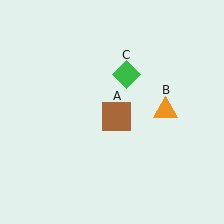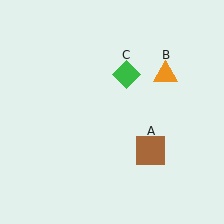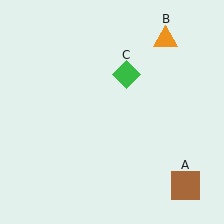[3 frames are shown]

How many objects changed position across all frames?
2 objects changed position: brown square (object A), orange triangle (object B).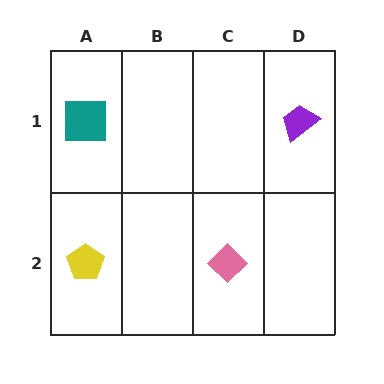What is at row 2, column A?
A yellow pentagon.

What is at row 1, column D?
A purple trapezoid.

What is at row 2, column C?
A pink diamond.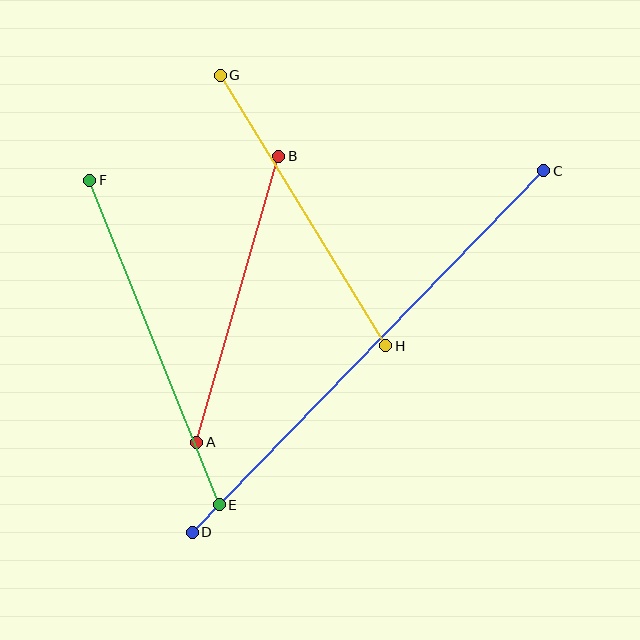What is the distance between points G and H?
The distance is approximately 317 pixels.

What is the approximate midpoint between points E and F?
The midpoint is at approximately (154, 343) pixels.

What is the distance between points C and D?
The distance is approximately 504 pixels.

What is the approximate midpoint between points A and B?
The midpoint is at approximately (238, 299) pixels.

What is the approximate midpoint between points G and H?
The midpoint is at approximately (303, 211) pixels.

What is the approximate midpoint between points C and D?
The midpoint is at approximately (368, 351) pixels.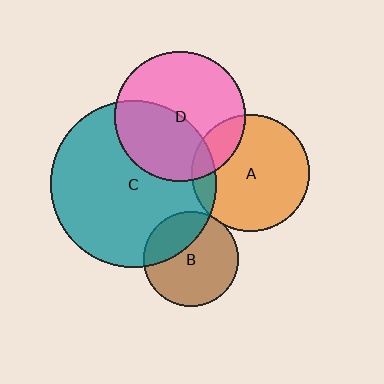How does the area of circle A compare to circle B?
Approximately 1.5 times.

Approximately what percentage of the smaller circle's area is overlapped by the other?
Approximately 30%.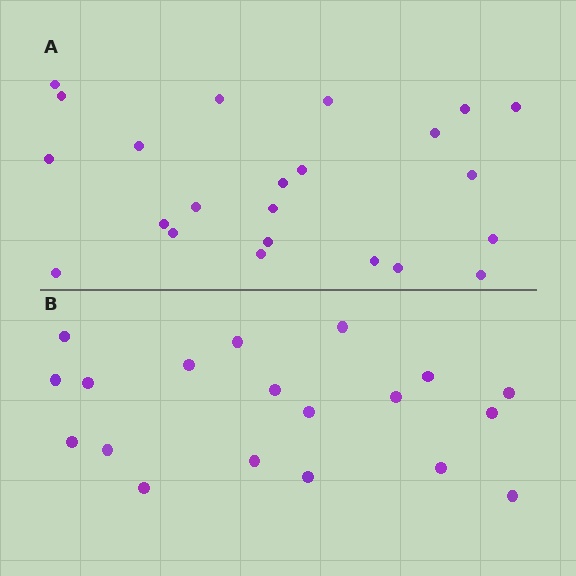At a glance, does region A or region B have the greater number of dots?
Region A (the top region) has more dots.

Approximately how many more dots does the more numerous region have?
Region A has about 4 more dots than region B.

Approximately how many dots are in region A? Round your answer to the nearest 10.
About 20 dots. (The exact count is 23, which rounds to 20.)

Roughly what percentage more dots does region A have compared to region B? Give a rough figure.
About 20% more.